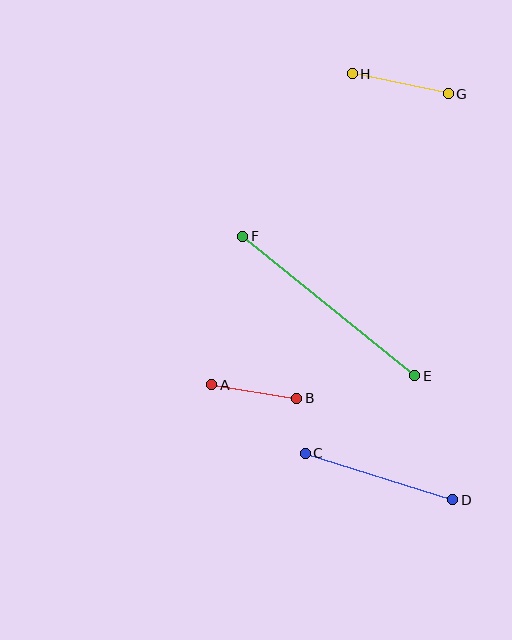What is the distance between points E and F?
The distance is approximately 222 pixels.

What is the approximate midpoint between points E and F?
The midpoint is at approximately (329, 306) pixels.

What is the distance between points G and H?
The distance is approximately 99 pixels.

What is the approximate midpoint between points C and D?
The midpoint is at approximately (379, 477) pixels.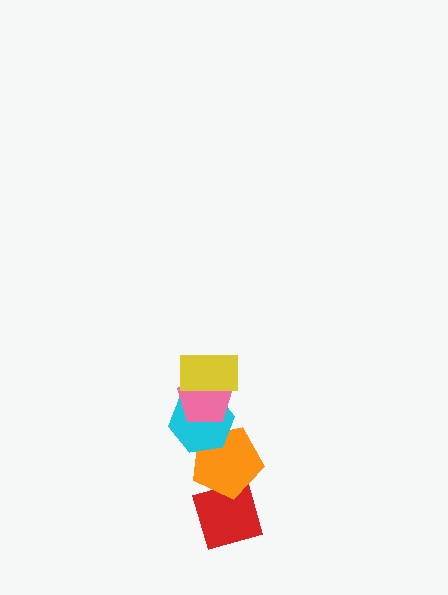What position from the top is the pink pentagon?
The pink pentagon is 2nd from the top.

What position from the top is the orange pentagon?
The orange pentagon is 4th from the top.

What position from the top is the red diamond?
The red diamond is 5th from the top.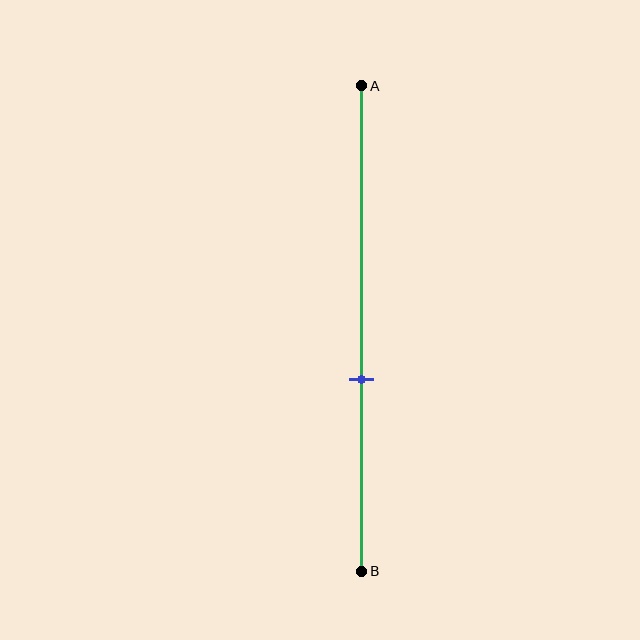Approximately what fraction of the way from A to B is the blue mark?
The blue mark is approximately 60% of the way from A to B.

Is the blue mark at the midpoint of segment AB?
No, the mark is at about 60% from A, not at the 50% midpoint.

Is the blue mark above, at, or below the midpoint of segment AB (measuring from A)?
The blue mark is below the midpoint of segment AB.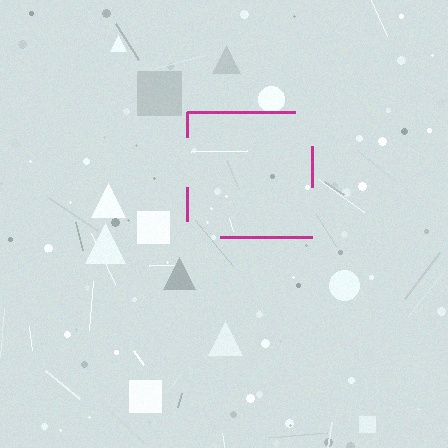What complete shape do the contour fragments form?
The contour fragments form a square.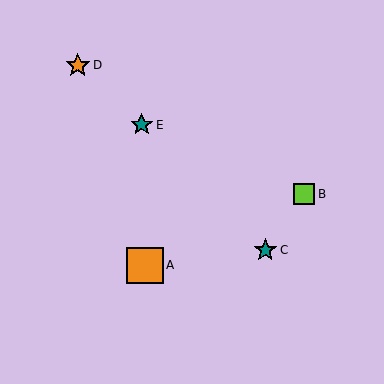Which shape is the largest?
The orange square (labeled A) is the largest.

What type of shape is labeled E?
Shape E is a teal star.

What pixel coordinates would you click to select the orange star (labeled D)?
Click at (78, 65) to select the orange star D.